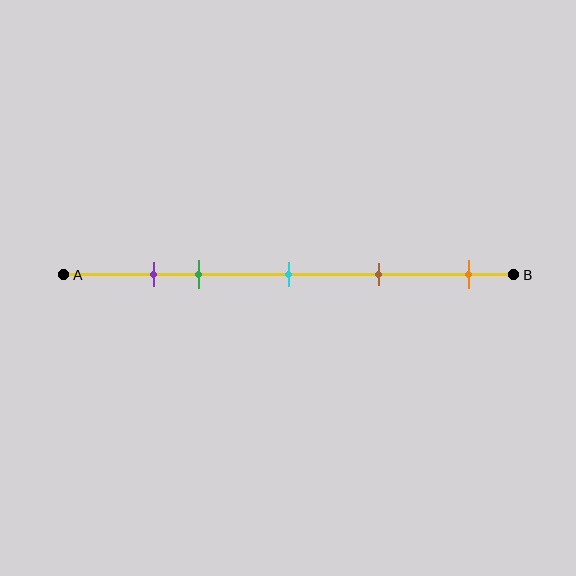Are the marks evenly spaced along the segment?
No, the marks are not evenly spaced.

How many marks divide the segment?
There are 5 marks dividing the segment.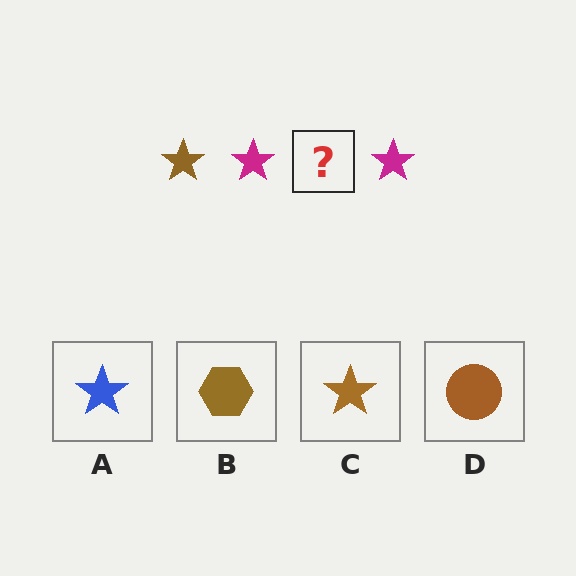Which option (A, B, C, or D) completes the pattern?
C.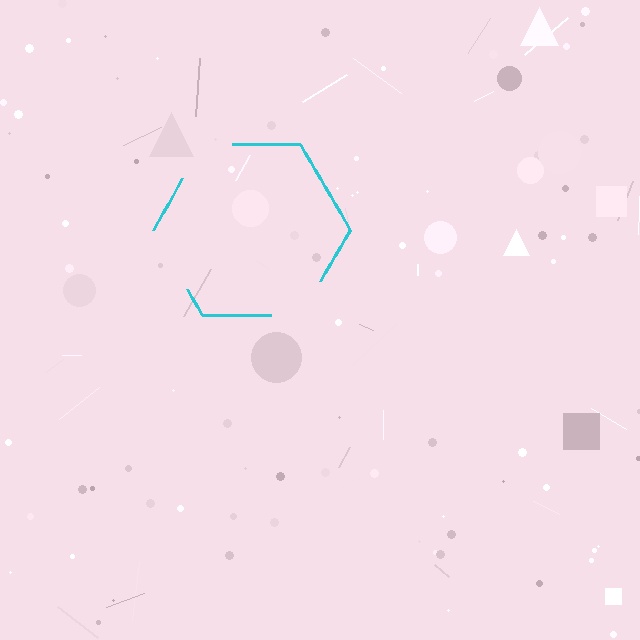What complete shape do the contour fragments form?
The contour fragments form a hexagon.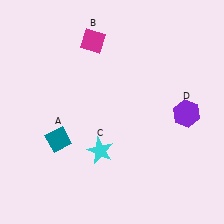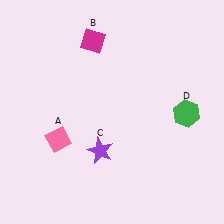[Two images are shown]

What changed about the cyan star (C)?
In Image 1, C is cyan. In Image 2, it changed to purple.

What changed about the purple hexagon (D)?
In Image 1, D is purple. In Image 2, it changed to green.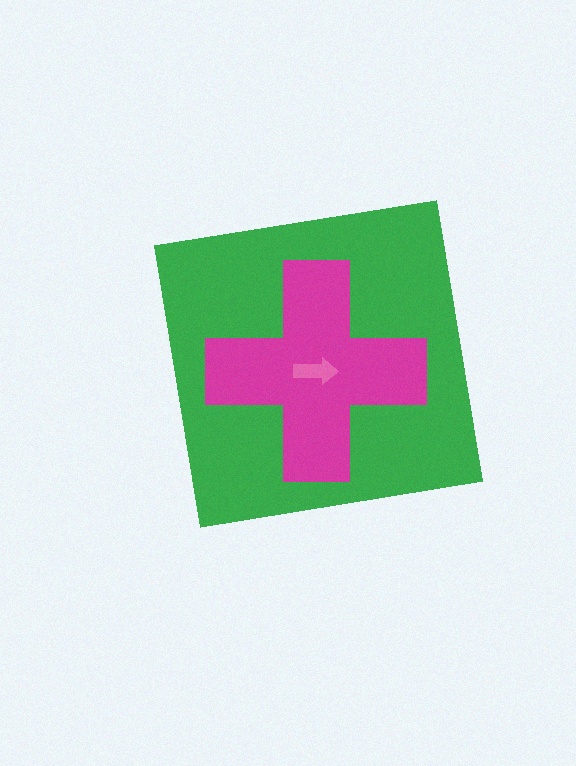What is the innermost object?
The pink arrow.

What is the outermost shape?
The green square.